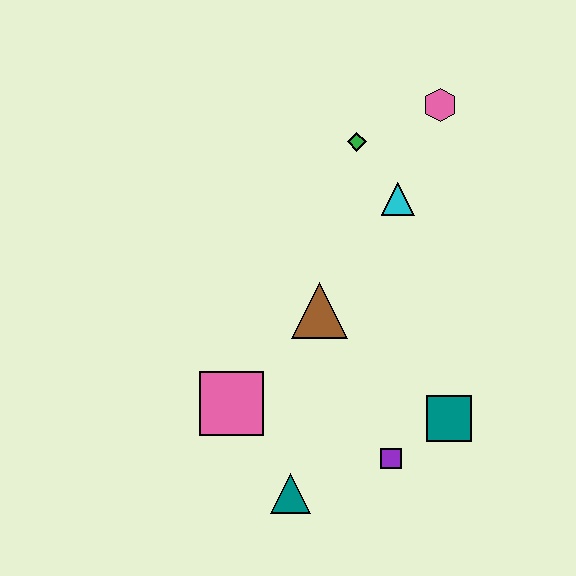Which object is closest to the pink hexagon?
The green diamond is closest to the pink hexagon.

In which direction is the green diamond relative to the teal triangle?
The green diamond is above the teal triangle.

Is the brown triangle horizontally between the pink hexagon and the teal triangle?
Yes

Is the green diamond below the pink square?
No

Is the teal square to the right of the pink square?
Yes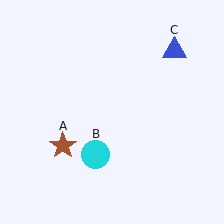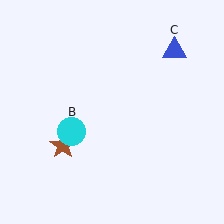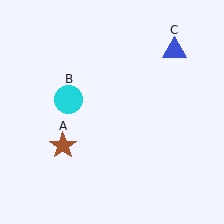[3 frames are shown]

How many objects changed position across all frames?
1 object changed position: cyan circle (object B).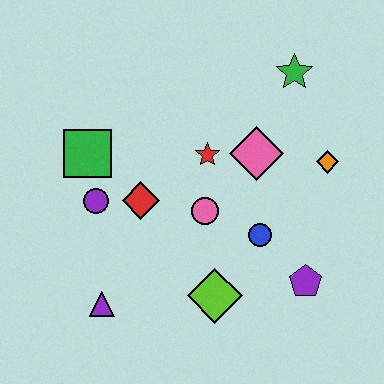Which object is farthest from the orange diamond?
The purple triangle is farthest from the orange diamond.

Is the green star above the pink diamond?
Yes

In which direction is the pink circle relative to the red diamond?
The pink circle is to the right of the red diamond.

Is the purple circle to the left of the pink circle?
Yes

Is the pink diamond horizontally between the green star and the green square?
Yes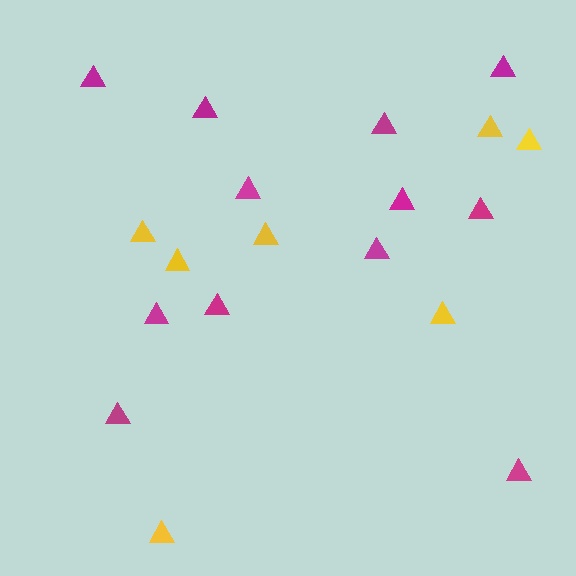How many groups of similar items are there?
There are 2 groups: one group of yellow triangles (7) and one group of magenta triangles (12).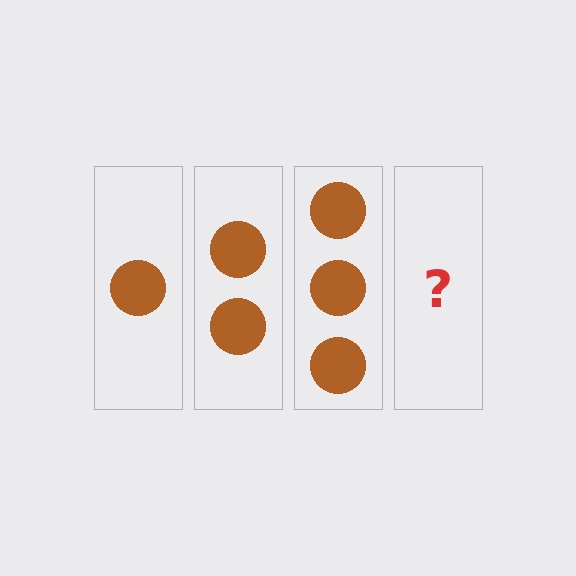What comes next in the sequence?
The next element should be 4 circles.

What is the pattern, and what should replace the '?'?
The pattern is that each step adds one more circle. The '?' should be 4 circles.